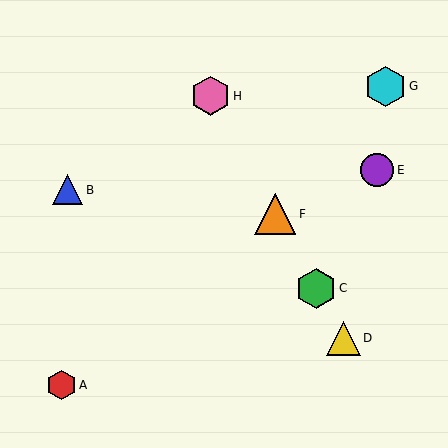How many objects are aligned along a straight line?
4 objects (C, D, F, H) are aligned along a straight line.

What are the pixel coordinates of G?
Object G is at (386, 86).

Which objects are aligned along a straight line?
Objects C, D, F, H are aligned along a straight line.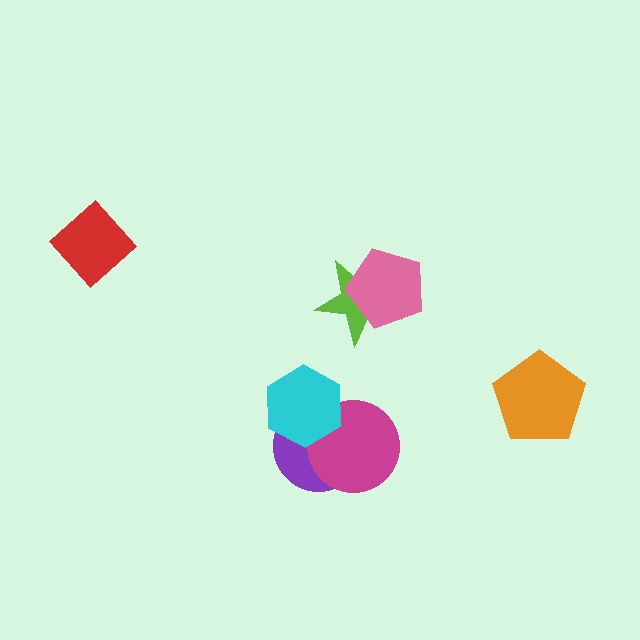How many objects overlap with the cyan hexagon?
2 objects overlap with the cyan hexagon.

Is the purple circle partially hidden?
Yes, it is partially covered by another shape.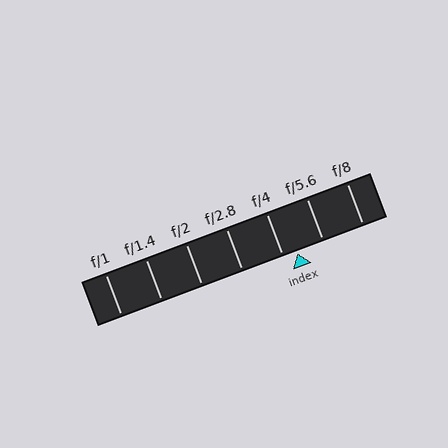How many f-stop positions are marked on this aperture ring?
There are 7 f-stop positions marked.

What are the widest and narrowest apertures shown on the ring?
The widest aperture shown is f/1 and the narrowest is f/8.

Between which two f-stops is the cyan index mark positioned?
The index mark is between f/4 and f/5.6.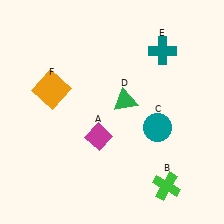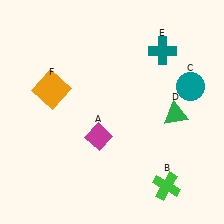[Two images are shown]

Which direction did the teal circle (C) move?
The teal circle (C) moved up.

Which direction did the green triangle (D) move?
The green triangle (D) moved right.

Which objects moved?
The objects that moved are: the teal circle (C), the green triangle (D).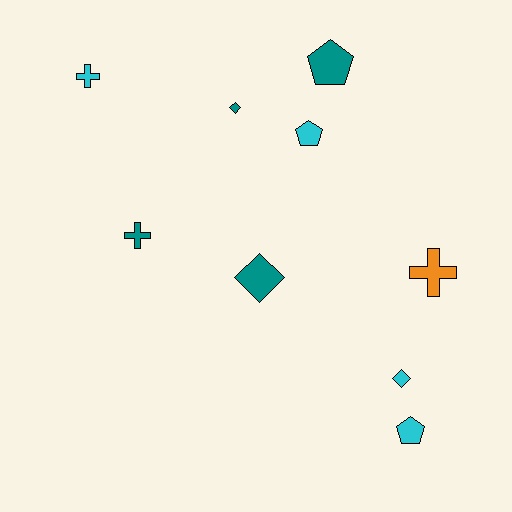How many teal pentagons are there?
There is 1 teal pentagon.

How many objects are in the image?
There are 9 objects.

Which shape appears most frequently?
Cross, with 3 objects.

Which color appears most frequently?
Cyan, with 4 objects.